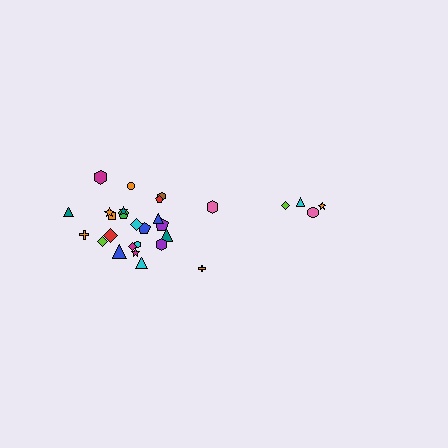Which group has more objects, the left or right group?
The left group.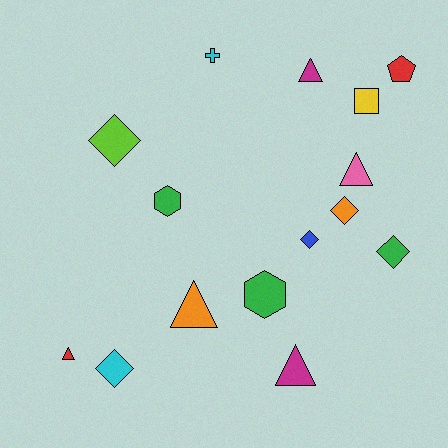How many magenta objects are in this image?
There are 2 magenta objects.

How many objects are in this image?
There are 15 objects.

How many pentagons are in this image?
There is 1 pentagon.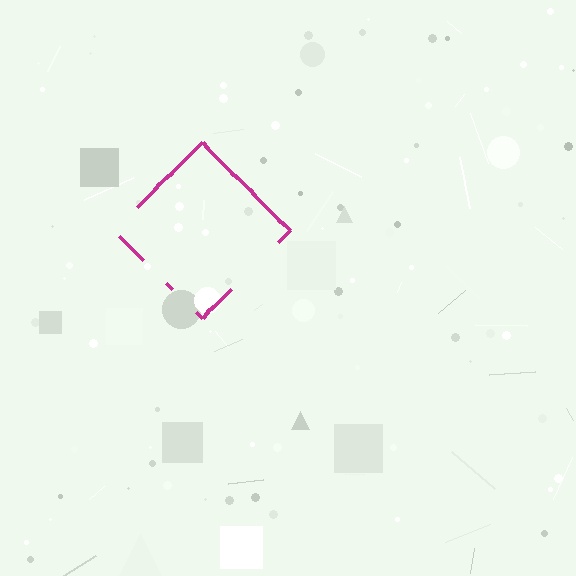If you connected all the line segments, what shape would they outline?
They would outline a diamond.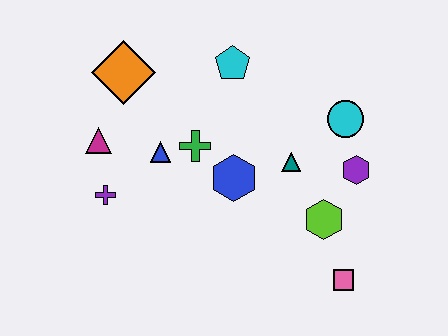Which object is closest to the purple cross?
The magenta triangle is closest to the purple cross.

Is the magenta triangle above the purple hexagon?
Yes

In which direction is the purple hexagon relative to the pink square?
The purple hexagon is above the pink square.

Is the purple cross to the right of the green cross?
No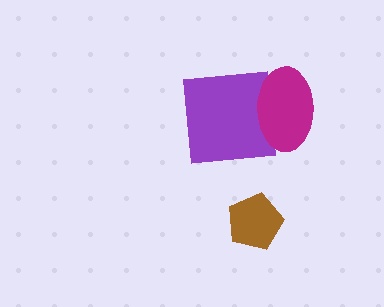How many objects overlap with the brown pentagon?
0 objects overlap with the brown pentagon.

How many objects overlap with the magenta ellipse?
1 object overlaps with the magenta ellipse.